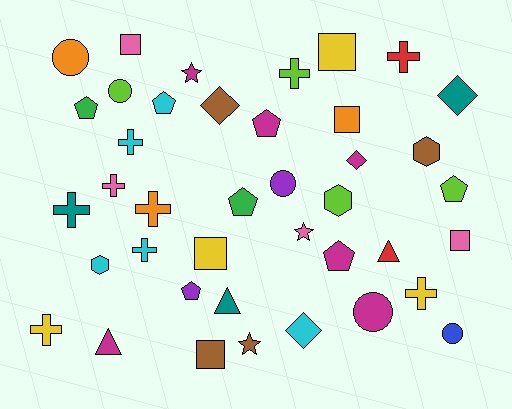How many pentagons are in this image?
There are 7 pentagons.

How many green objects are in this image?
There are 2 green objects.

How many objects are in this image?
There are 40 objects.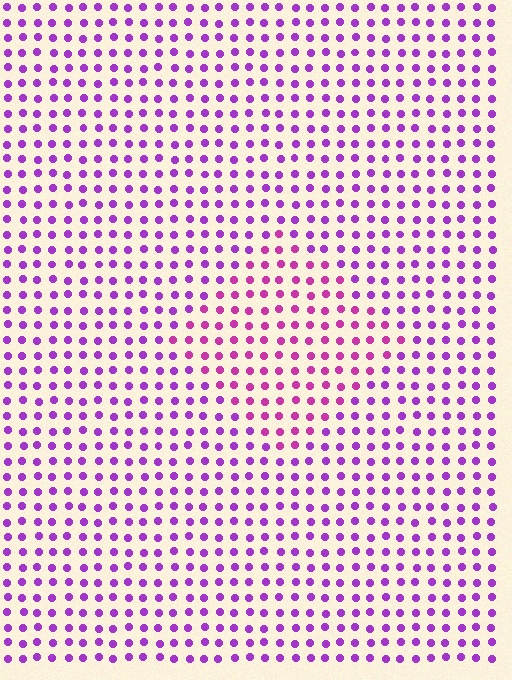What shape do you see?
I see a diamond.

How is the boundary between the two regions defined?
The boundary is defined purely by a slight shift in hue (about 29 degrees). Spacing, size, and orientation are identical on both sides.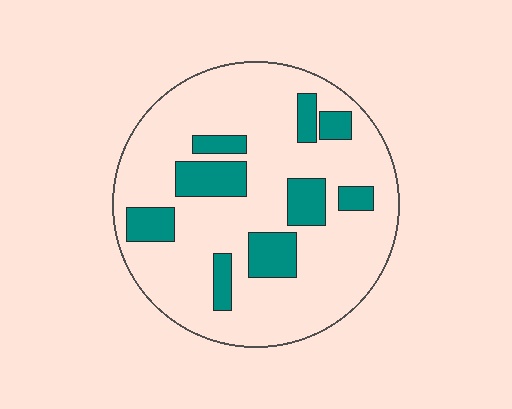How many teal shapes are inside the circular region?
9.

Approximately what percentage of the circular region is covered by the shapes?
Approximately 20%.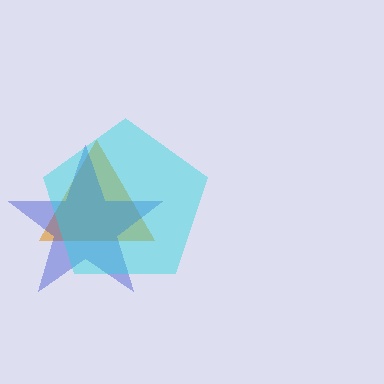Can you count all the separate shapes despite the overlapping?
Yes, there are 3 separate shapes.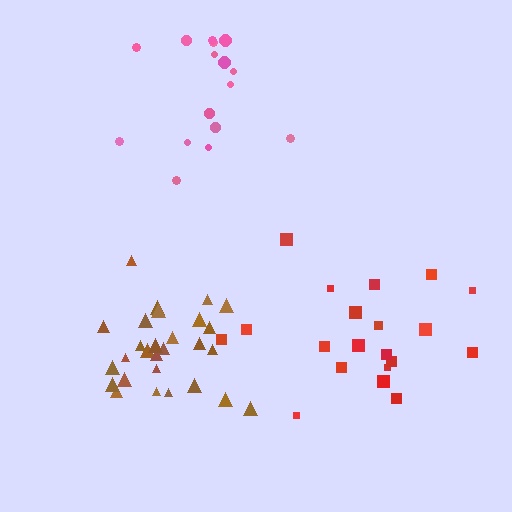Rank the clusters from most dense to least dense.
brown, pink, red.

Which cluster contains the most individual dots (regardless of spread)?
Brown (28).